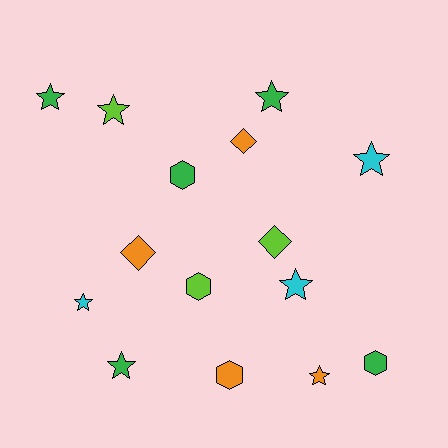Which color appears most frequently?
Green, with 5 objects.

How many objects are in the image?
There are 15 objects.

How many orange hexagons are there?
There is 1 orange hexagon.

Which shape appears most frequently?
Star, with 8 objects.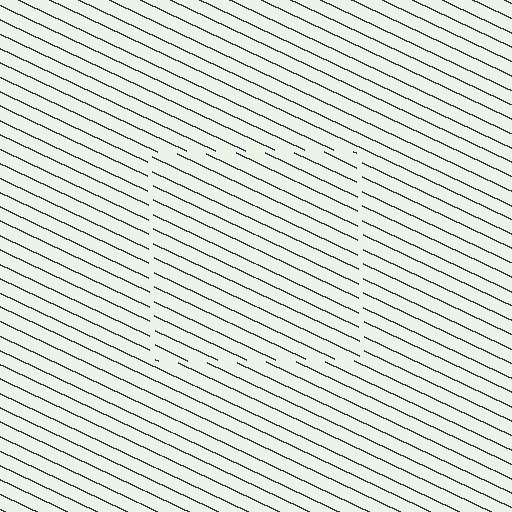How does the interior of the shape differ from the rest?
The interior of the shape contains the same grating, shifted by half a period — the contour is defined by the phase discontinuity where line-ends from the inner and outer gratings abut.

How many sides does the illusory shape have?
4 sides — the line-ends trace a square.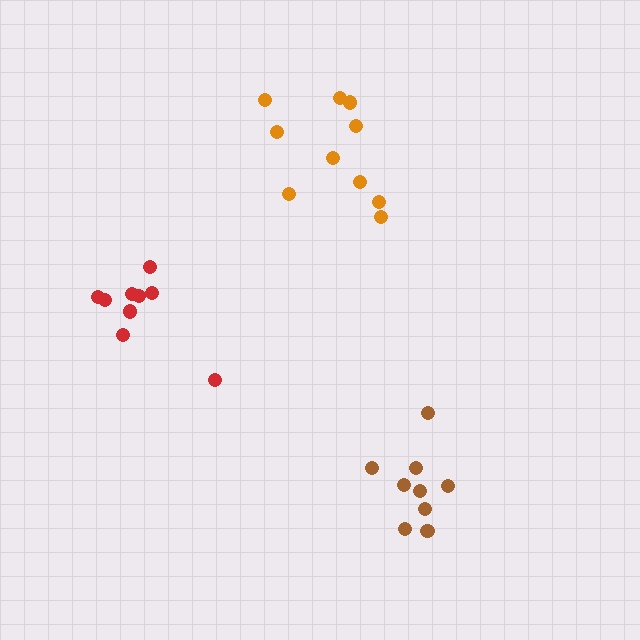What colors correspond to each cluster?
The clusters are colored: orange, red, brown.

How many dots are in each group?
Group 1: 10 dots, Group 2: 9 dots, Group 3: 9 dots (28 total).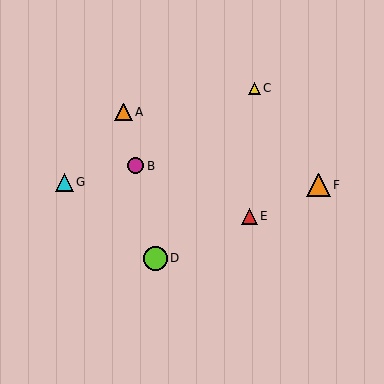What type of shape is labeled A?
Shape A is an orange triangle.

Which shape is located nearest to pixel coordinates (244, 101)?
The yellow triangle (labeled C) at (254, 88) is nearest to that location.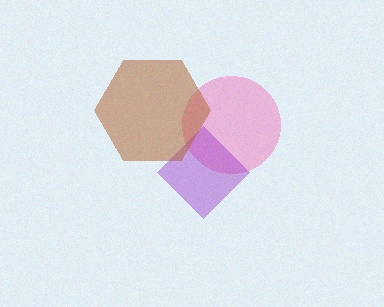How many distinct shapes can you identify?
There are 3 distinct shapes: a pink circle, a purple diamond, a brown hexagon.